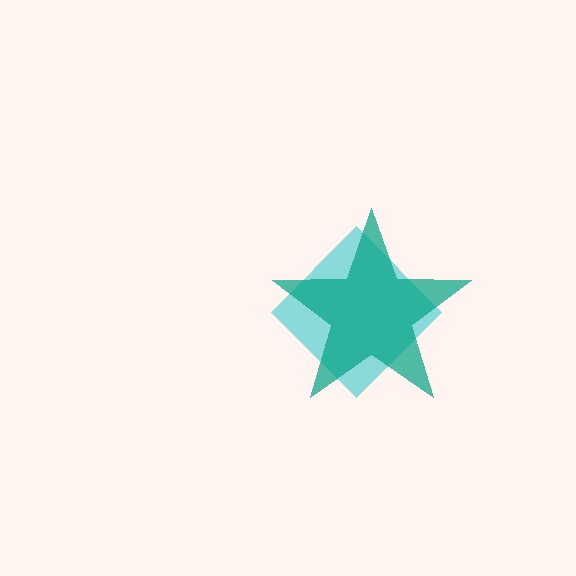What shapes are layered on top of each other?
The layered shapes are: a cyan diamond, a teal star.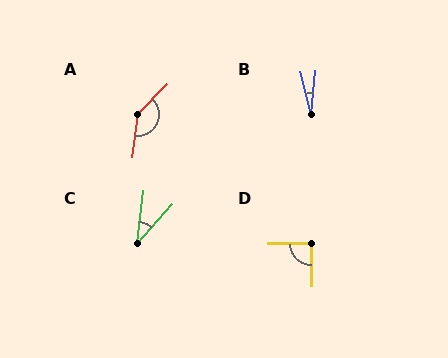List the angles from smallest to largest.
B (20°), C (35°), D (90°), A (143°).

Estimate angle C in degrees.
Approximately 35 degrees.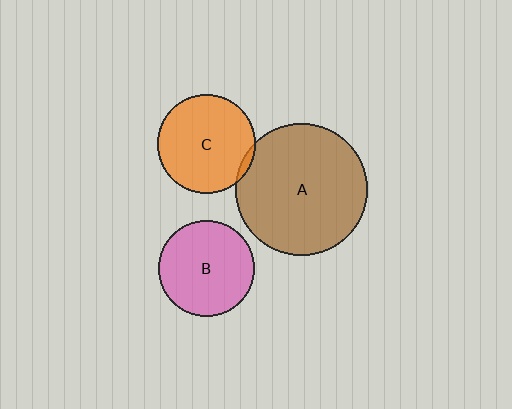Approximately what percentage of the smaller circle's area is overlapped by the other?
Approximately 5%.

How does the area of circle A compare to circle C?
Approximately 1.8 times.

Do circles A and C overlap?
Yes.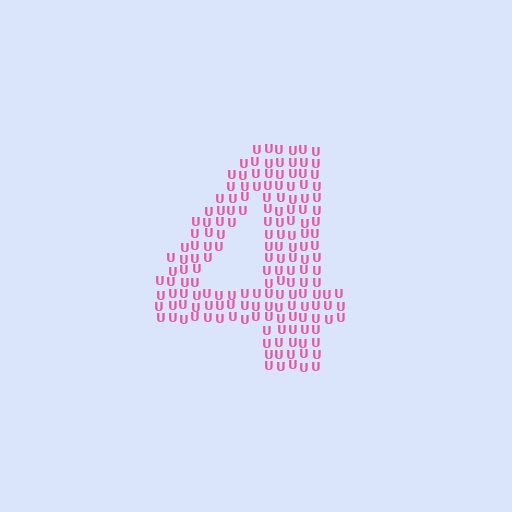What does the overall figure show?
The overall figure shows the digit 4.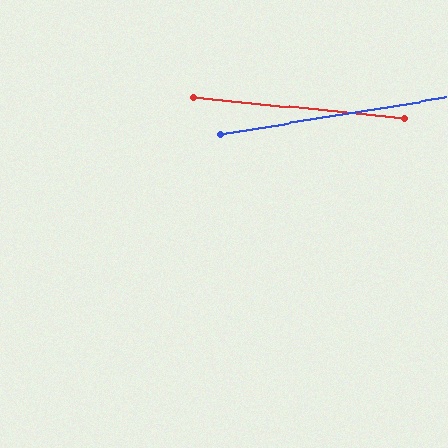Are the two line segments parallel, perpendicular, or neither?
Neither parallel nor perpendicular — they differ by about 15°.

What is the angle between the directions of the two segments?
Approximately 15 degrees.